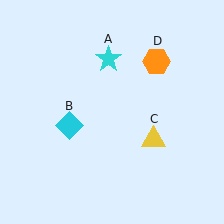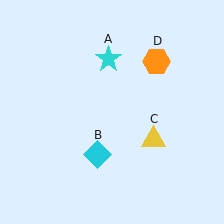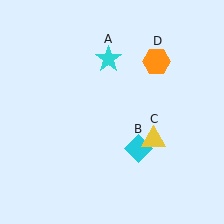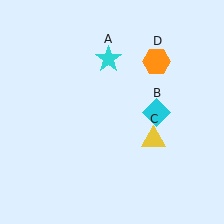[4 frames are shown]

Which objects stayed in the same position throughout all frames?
Cyan star (object A) and yellow triangle (object C) and orange hexagon (object D) remained stationary.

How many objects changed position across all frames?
1 object changed position: cyan diamond (object B).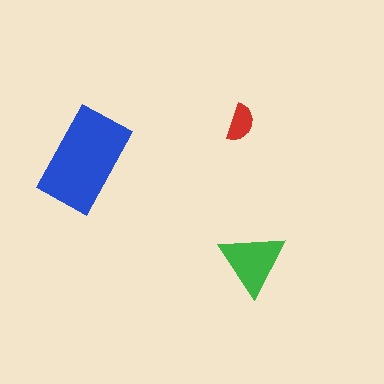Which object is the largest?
The blue rectangle.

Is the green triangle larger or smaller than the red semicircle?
Larger.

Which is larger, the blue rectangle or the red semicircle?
The blue rectangle.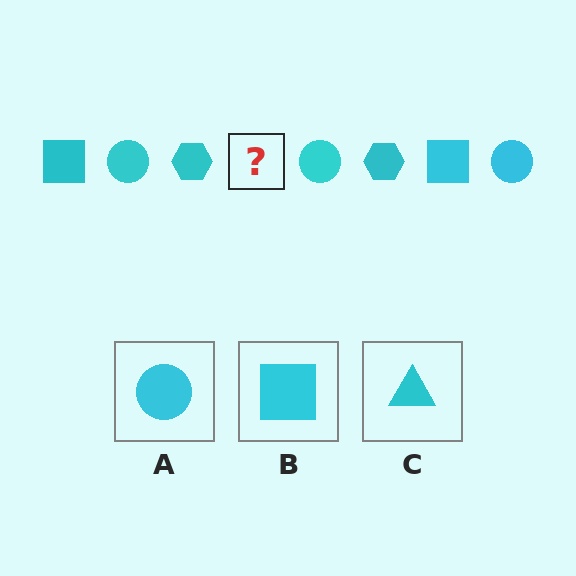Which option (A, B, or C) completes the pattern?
B.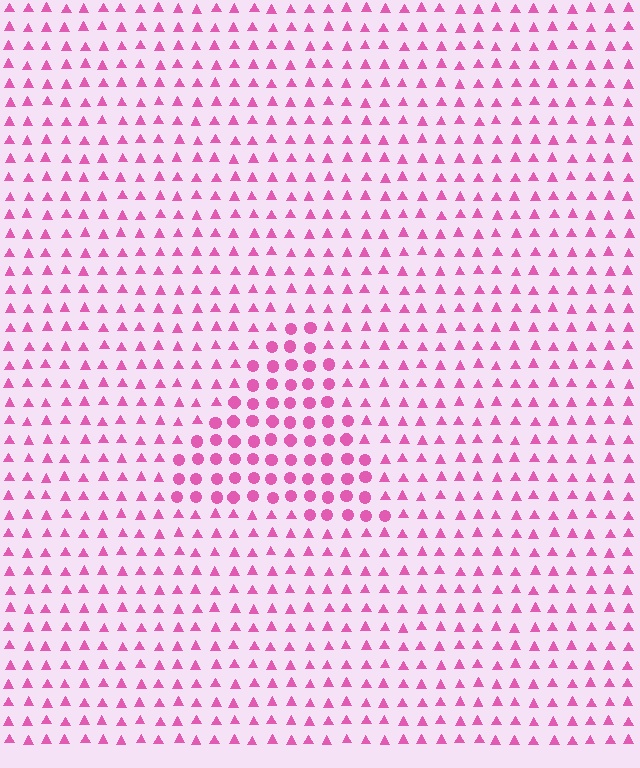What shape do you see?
I see a triangle.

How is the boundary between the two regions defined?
The boundary is defined by a change in element shape: circles inside vs. triangles outside. All elements share the same color and spacing.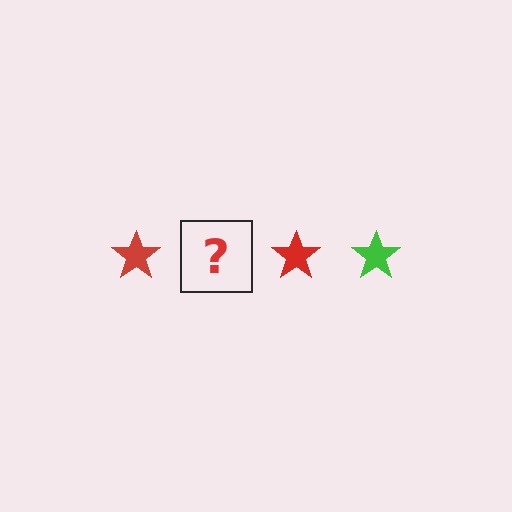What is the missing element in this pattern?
The missing element is a green star.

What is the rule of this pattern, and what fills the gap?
The rule is that the pattern cycles through red, green stars. The gap should be filled with a green star.